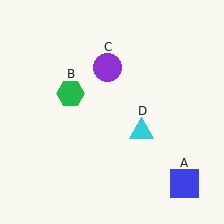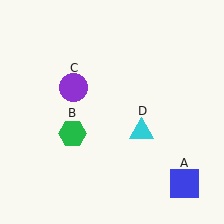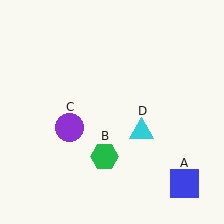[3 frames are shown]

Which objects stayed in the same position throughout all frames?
Blue square (object A) and cyan triangle (object D) remained stationary.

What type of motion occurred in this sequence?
The green hexagon (object B), purple circle (object C) rotated counterclockwise around the center of the scene.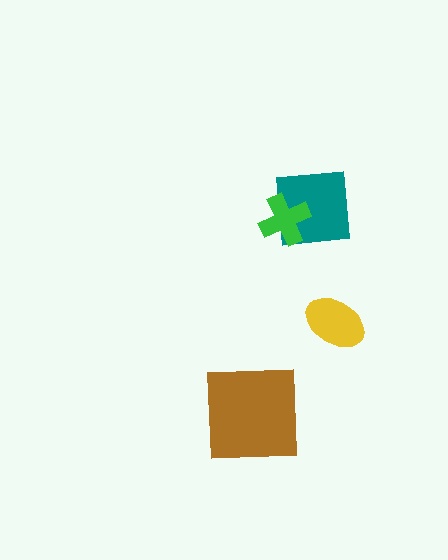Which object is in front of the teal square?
The green cross is in front of the teal square.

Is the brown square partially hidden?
No, no other shape covers it.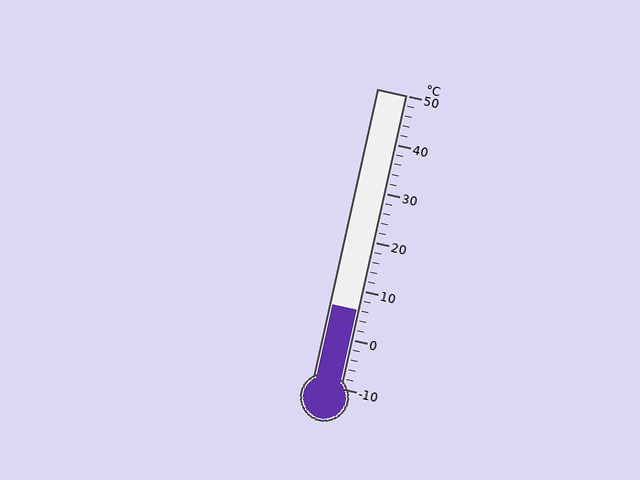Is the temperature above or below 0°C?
The temperature is above 0°C.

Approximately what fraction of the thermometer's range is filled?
The thermometer is filled to approximately 25% of its range.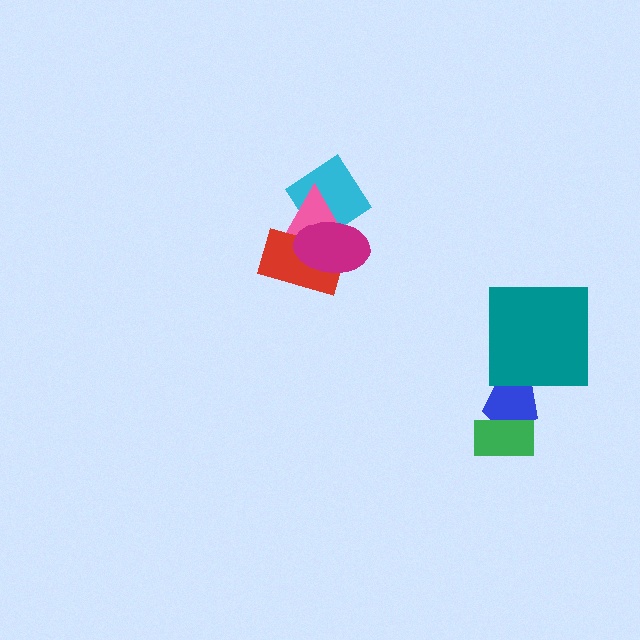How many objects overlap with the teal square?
0 objects overlap with the teal square.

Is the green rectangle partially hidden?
No, no other shape covers it.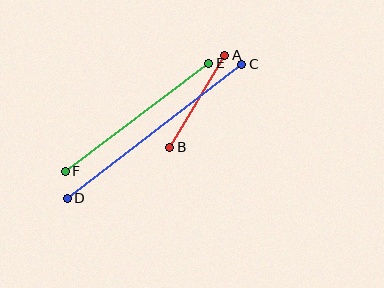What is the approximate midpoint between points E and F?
The midpoint is at approximately (137, 117) pixels.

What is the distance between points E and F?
The distance is approximately 180 pixels.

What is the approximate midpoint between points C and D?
The midpoint is at approximately (154, 131) pixels.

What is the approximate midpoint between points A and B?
The midpoint is at approximately (197, 101) pixels.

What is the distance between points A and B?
The distance is approximately 107 pixels.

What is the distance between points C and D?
The distance is approximately 220 pixels.